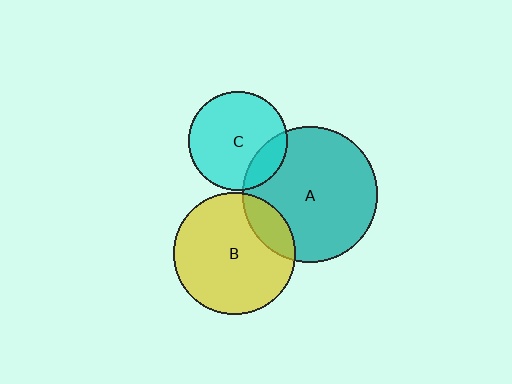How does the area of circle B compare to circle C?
Approximately 1.6 times.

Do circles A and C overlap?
Yes.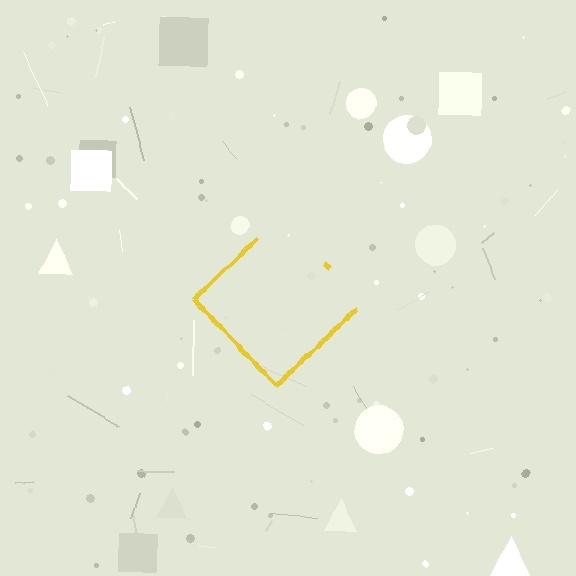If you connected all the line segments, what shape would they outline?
They would outline a diamond.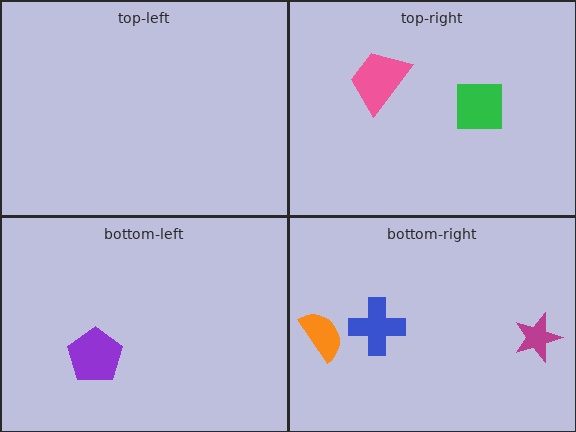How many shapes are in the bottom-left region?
1.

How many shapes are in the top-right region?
2.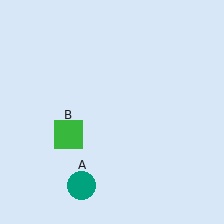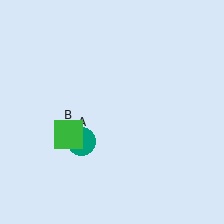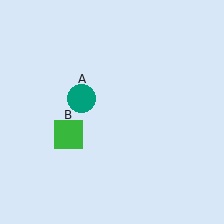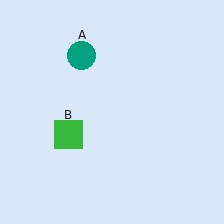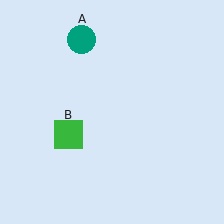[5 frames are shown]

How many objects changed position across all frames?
1 object changed position: teal circle (object A).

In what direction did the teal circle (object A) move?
The teal circle (object A) moved up.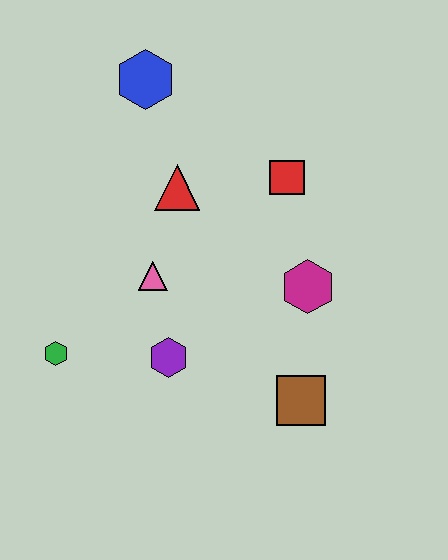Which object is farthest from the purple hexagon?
The blue hexagon is farthest from the purple hexagon.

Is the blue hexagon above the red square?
Yes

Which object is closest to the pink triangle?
The purple hexagon is closest to the pink triangle.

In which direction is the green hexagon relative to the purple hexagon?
The green hexagon is to the left of the purple hexagon.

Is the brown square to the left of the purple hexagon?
No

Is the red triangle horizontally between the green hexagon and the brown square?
Yes